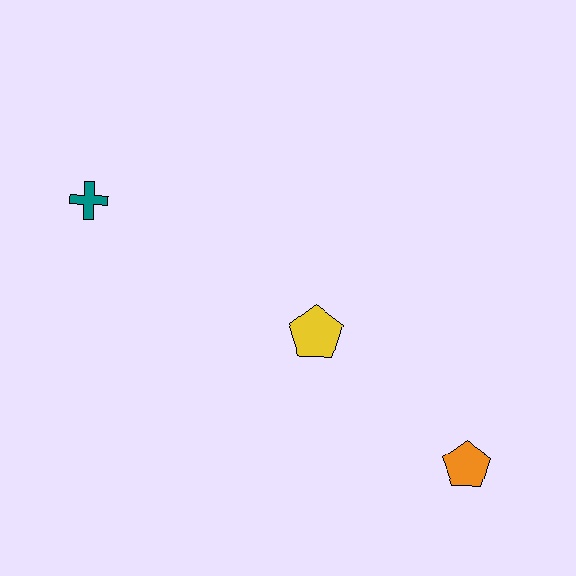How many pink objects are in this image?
There are no pink objects.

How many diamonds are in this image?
There are no diamonds.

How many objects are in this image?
There are 3 objects.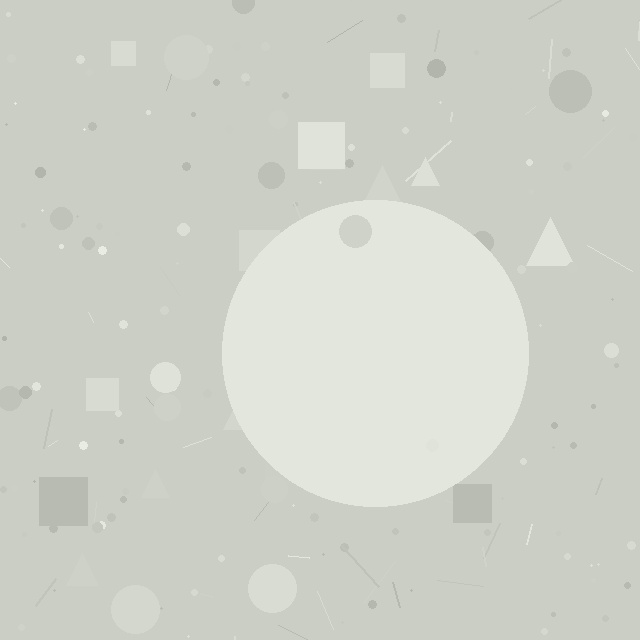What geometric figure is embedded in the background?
A circle is embedded in the background.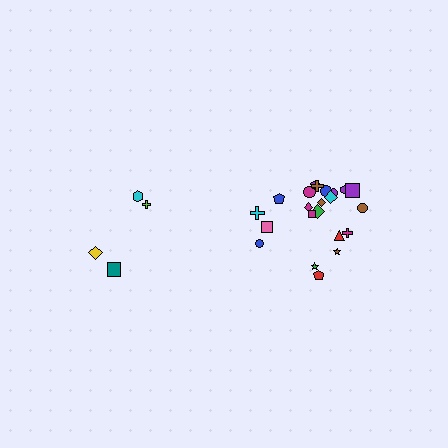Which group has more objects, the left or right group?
The right group.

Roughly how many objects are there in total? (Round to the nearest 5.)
Roughly 25 objects in total.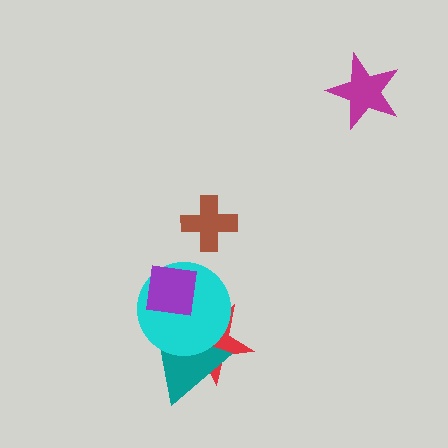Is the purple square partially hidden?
No, no other shape covers it.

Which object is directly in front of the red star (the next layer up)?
The teal triangle is directly in front of the red star.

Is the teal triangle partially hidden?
Yes, it is partially covered by another shape.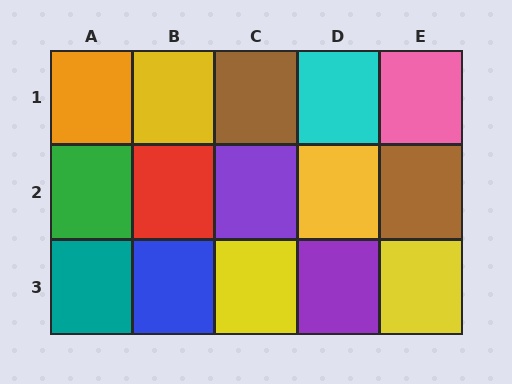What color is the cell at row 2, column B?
Red.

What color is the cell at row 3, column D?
Purple.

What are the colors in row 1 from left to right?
Orange, yellow, brown, cyan, pink.